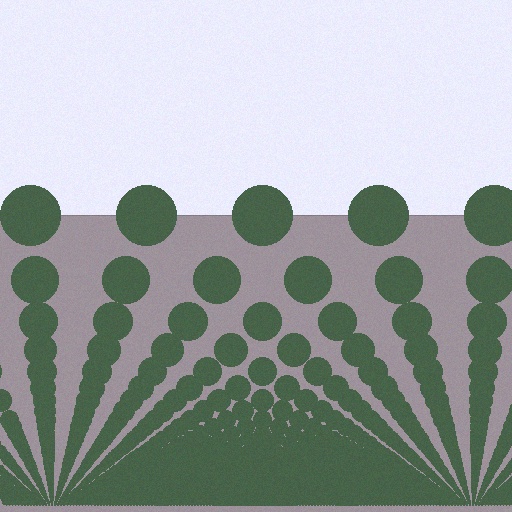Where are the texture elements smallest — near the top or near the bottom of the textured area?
Near the bottom.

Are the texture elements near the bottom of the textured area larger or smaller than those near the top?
Smaller. The gradient is inverted — elements near the bottom are smaller and denser.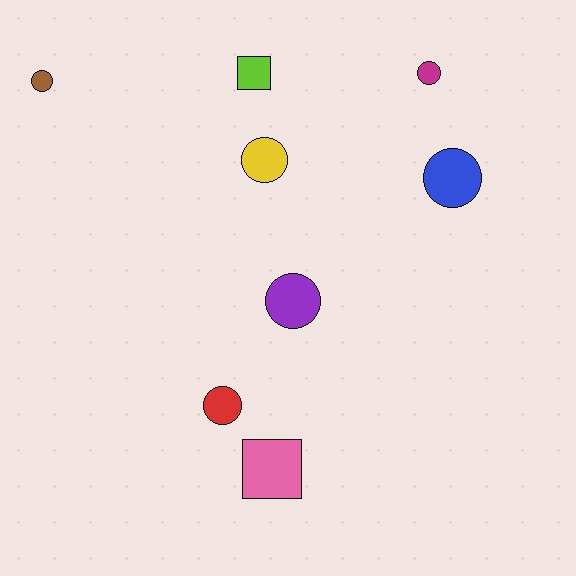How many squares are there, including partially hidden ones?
There are 2 squares.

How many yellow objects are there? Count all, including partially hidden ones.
There is 1 yellow object.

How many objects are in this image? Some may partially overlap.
There are 8 objects.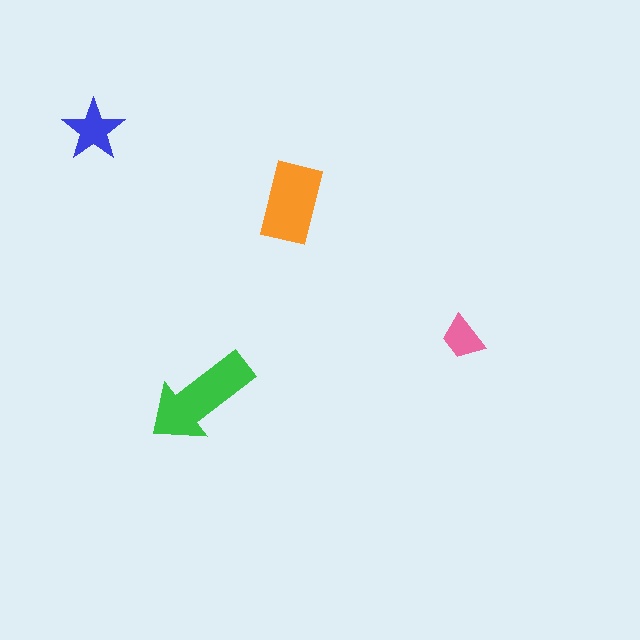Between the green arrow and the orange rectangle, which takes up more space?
The green arrow.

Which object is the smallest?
The pink trapezoid.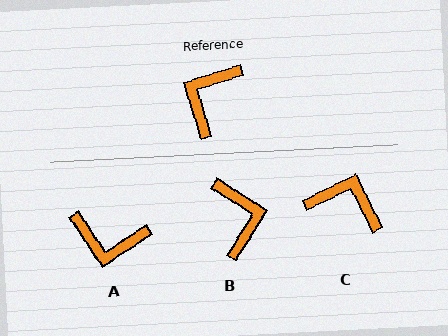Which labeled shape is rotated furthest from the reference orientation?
B, about 139 degrees away.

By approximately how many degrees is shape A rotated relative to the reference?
Approximately 106 degrees counter-clockwise.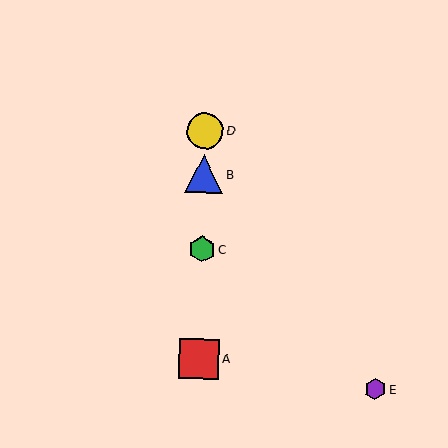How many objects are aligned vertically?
4 objects (A, B, C, D) are aligned vertically.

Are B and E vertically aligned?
No, B is at x≈204 and E is at x≈375.